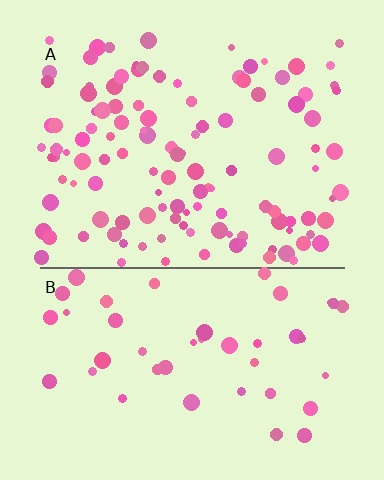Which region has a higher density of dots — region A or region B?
A (the top).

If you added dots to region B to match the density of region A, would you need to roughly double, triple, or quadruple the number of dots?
Approximately triple.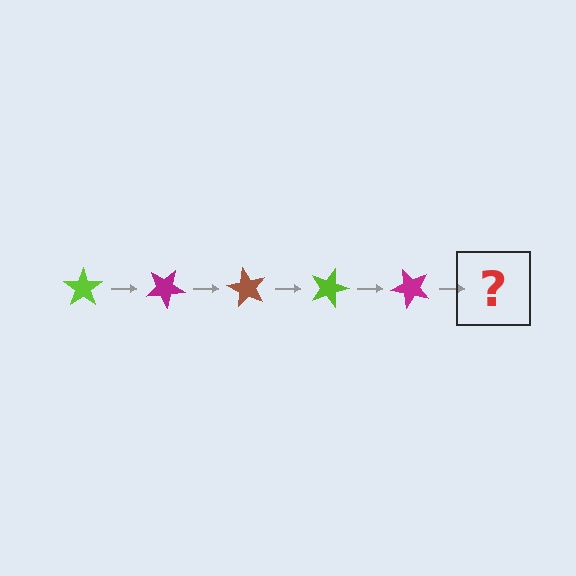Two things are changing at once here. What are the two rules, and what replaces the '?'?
The two rules are that it rotates 30 degrees each step and the color cycles through lime, magenta, and brown. The '?' should be a brown star, rotated 150 degrees from the start.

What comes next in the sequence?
The next element should be a brown star, rotated 150 degrees from the start.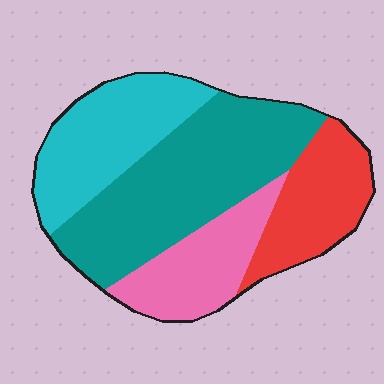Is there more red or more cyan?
Cyan.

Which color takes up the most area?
Teal, at roughly 40%.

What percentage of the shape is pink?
Pink covers 18% of the shape.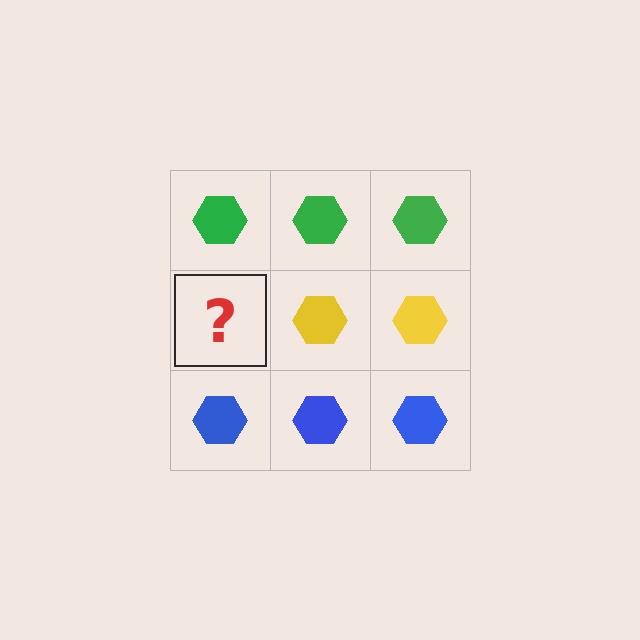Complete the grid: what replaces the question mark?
The question mark should be replaced with a yellow hexagon.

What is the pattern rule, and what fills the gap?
The rule is that each row has a consistent color. The gap should be filled with a yellow hexagon.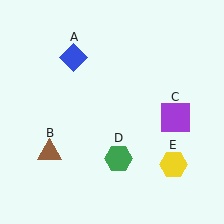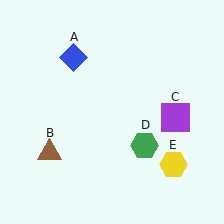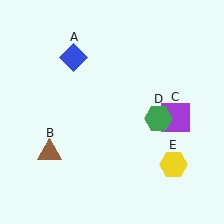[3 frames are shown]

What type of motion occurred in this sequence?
The green hexagon (object D) rotated counterclockwise around the center of the scene.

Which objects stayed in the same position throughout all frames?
Blue diamond (object A) and brown triangle (object B) and purple square (object C) and yellow hexagon (object E) remained stationary.